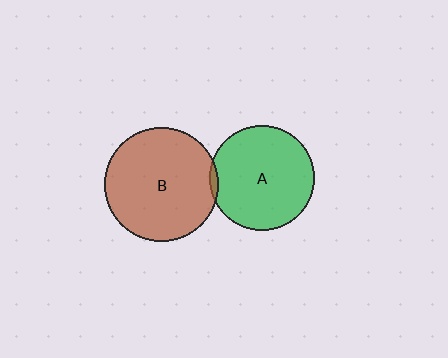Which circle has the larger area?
Circle B (brown).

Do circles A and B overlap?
Yes.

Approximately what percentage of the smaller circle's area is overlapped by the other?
Approximately 5%.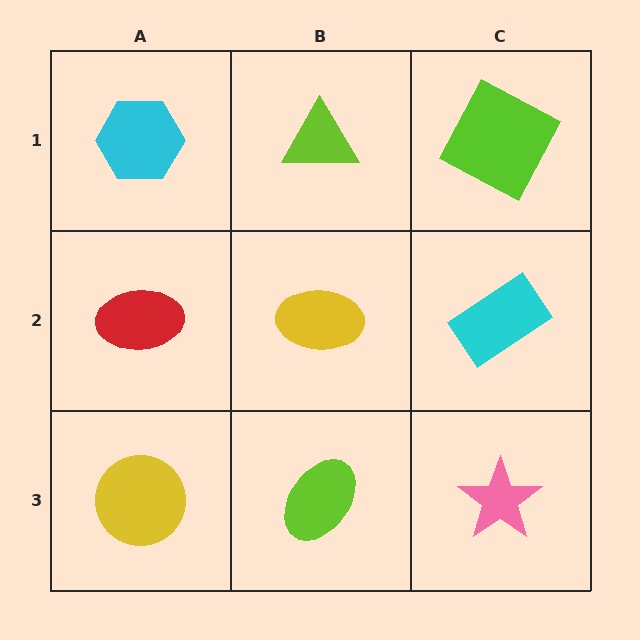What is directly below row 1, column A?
A red ellipse.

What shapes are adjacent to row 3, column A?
A red ellipse (row 2, column A), a lime ellipse (row 3, column B).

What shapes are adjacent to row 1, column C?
A cyan rectangle (row 2, column C), a lime triangle (row 1, column B).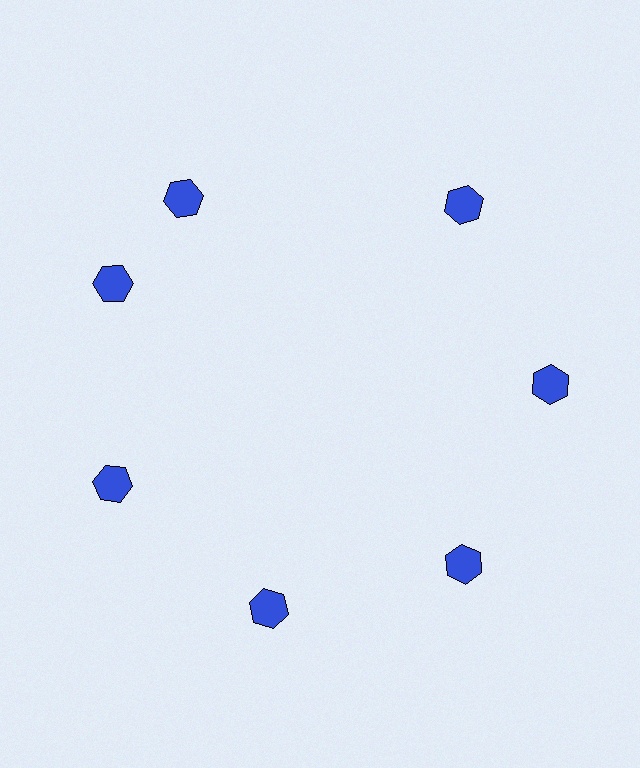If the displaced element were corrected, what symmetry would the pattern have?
It would have 7-fold rotational symmetry — the pattern would map onto itself every 51 degrees.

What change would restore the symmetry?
The symmetry would be restored by rotating it back into even spacing with its neighbors so that all 7 hexagons sit at equal angles and equal distance from the center.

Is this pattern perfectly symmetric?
No. The 7 blue hexagons are arranged in a ring, but one element near the 12 o'clock position is rotated out of alignment along the ring, breaking the 7-fold rotational symmetry.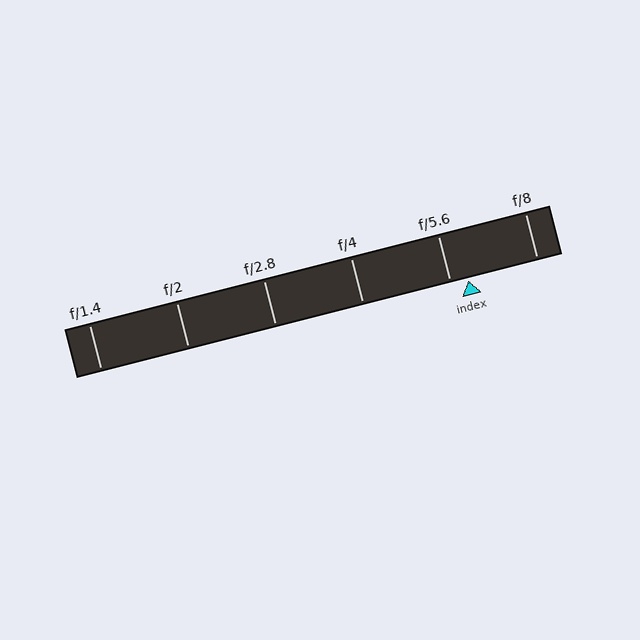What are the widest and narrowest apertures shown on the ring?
The widest aperture shown is f/1.4 and the narrowest is f/8.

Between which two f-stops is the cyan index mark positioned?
The index mark is between f/5.6 and f/8.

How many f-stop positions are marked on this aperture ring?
There are 6 f-stop positions marked.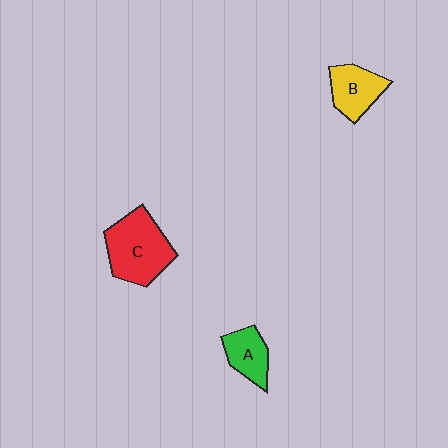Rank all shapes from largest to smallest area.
From largest to smallest: C (red), B (yellow), A (green).